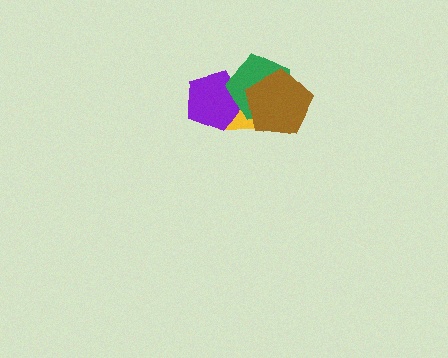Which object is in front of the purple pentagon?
The green pentagon is in front of the purple pentagon.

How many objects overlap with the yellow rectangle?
3 objects overlap with the yellow rectangle.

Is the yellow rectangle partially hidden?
Yes, it is partially covered by another shape.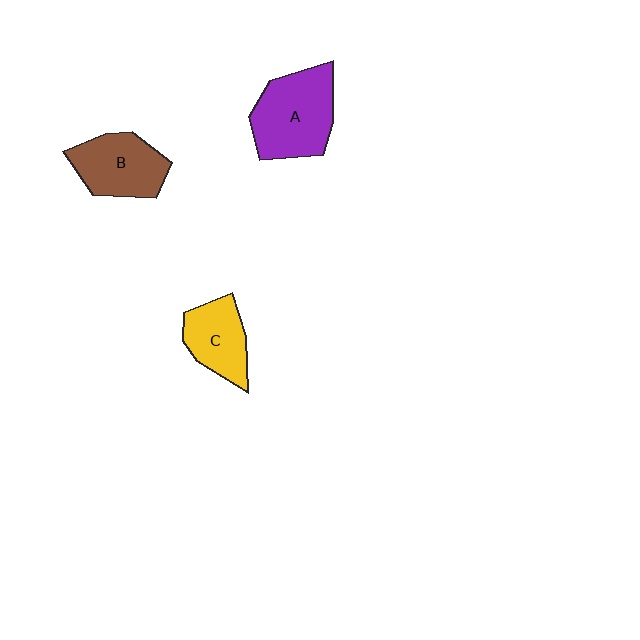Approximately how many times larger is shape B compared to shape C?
Approximately 1.2 times.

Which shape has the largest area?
Shape A (purple).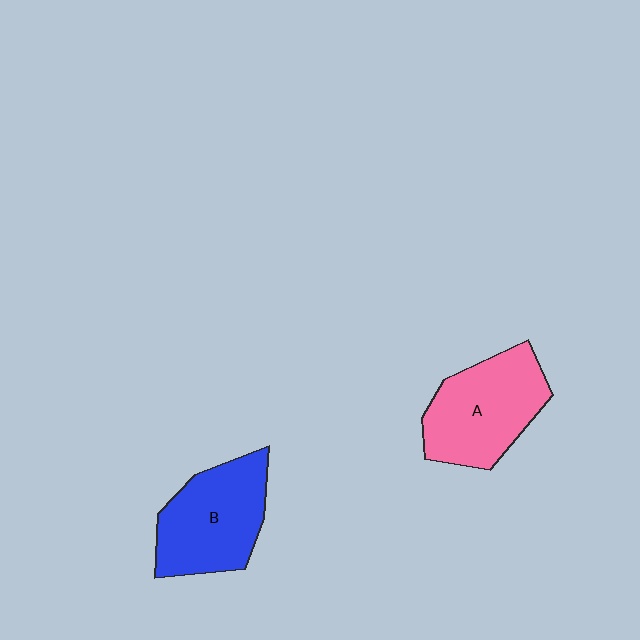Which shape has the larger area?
Shape A (pink).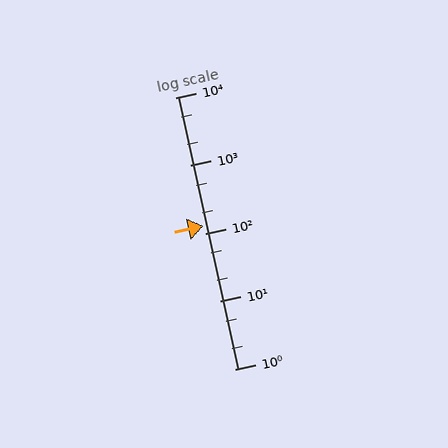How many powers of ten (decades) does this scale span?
The scale spans 4 decades, from 1 to 10000.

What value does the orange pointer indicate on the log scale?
The pointer indicates approximately 130.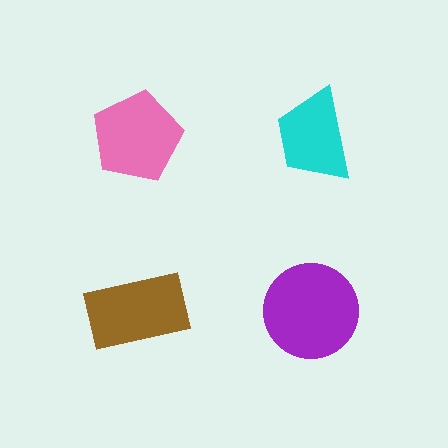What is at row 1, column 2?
A cyan trapezoid.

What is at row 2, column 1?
A brown rectangle.